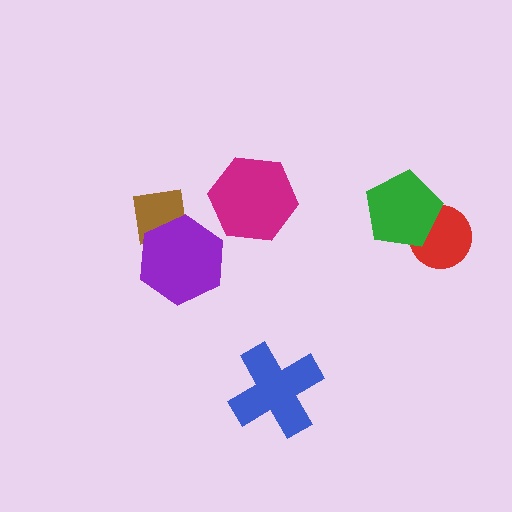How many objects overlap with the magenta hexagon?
0 objects overlap with the magenta hexagon.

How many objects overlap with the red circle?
1 object overlaps with the red circle.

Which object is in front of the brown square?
The purple hexagon is in front of the brown square.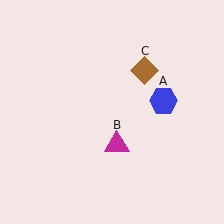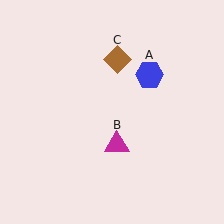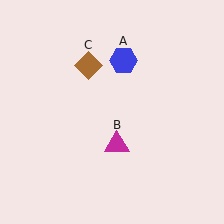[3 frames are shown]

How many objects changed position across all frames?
2 objects changed position: blue hexagon (object A), brown diamond (object C).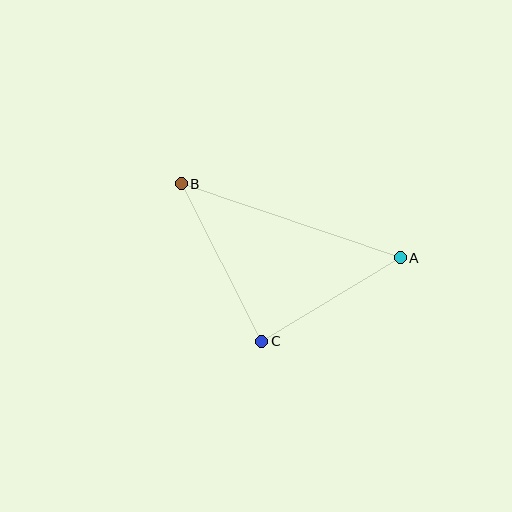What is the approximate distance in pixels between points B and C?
The distance between B and C is approximately 177 pixels.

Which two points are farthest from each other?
Points A and B are farthest from each other.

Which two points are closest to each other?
Points A and C are closest to each other.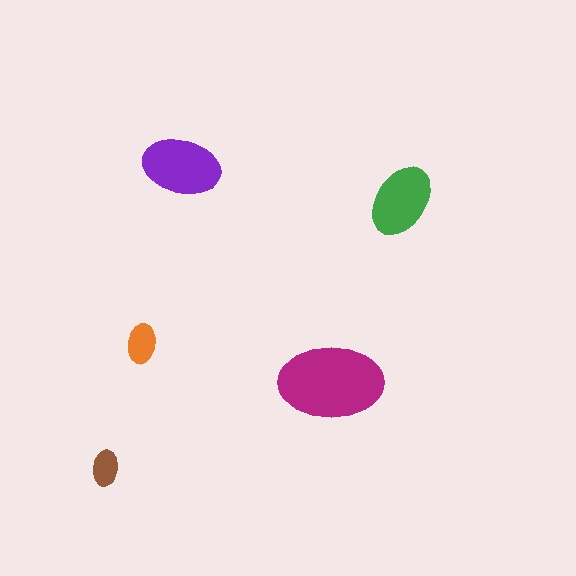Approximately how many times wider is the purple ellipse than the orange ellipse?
About 2 times wider.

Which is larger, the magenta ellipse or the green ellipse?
The magenta one.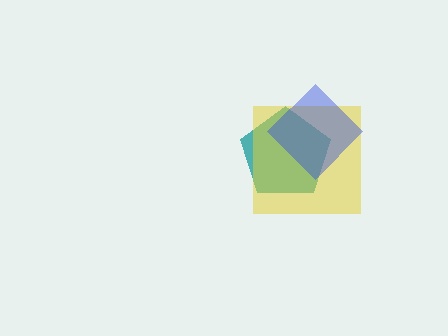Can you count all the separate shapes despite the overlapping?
Yes, there are 3 separate shapes.